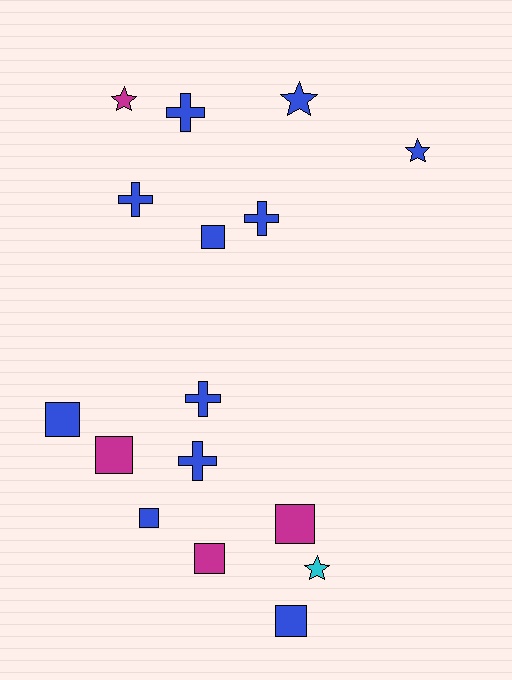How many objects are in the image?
There are 16 objects.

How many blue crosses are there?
There are 5 blue crosses.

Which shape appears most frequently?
Square, with 7 objects.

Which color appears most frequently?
Blue, with 11 objects.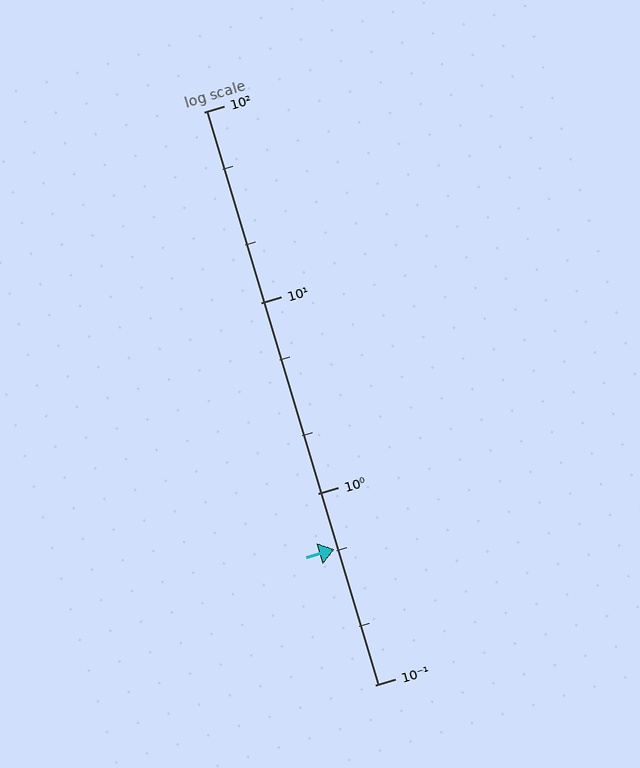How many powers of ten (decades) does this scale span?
The scale spans 3 decades, from 0.1 to 100.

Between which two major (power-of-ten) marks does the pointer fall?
The pointer is between 0.1 and 1.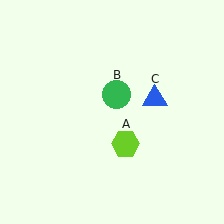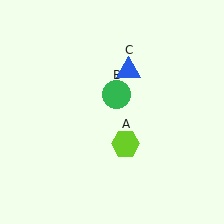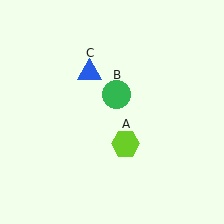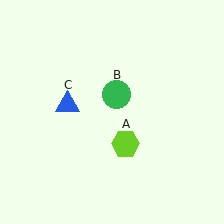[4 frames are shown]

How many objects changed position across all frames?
1 object changed position: blue triangle (object C).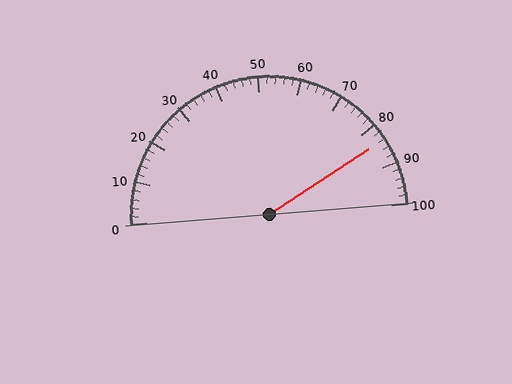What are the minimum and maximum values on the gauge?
The gauge ranges from 0 to 100.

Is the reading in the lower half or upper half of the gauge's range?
The reading is in the upper half of the range (0 to 100).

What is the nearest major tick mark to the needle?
The nearest major tick mark is 80.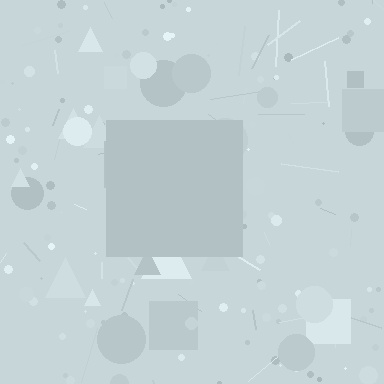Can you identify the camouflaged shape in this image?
The camouflaged shape is a square.